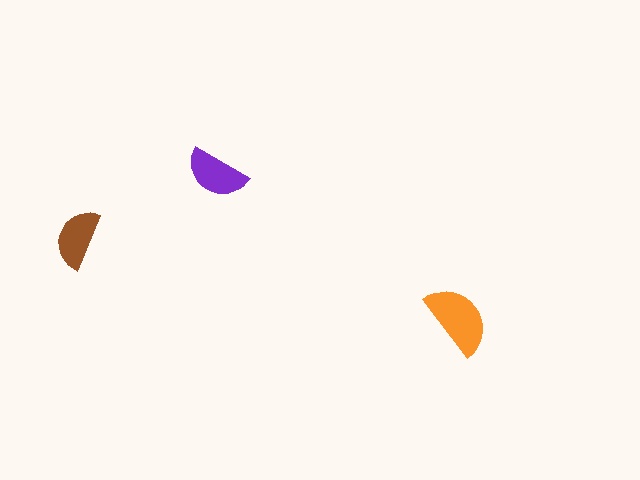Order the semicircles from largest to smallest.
the orange one, the purple one, the brown one.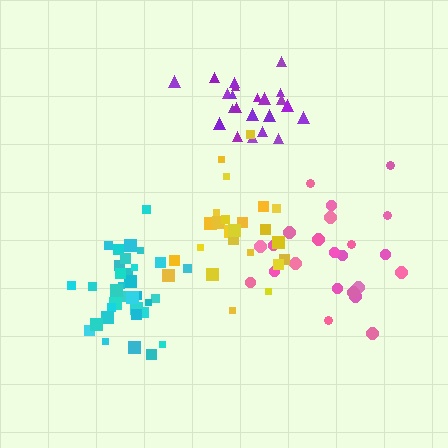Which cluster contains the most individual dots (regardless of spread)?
Cyan (34).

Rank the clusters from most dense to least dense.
cyan, purple, yellow, pink.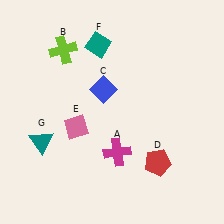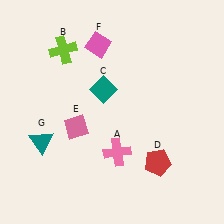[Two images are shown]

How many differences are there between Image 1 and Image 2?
There are 3 differences between the two images.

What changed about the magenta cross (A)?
In Image 1, A is magenta. In Image 2, it changed to pink.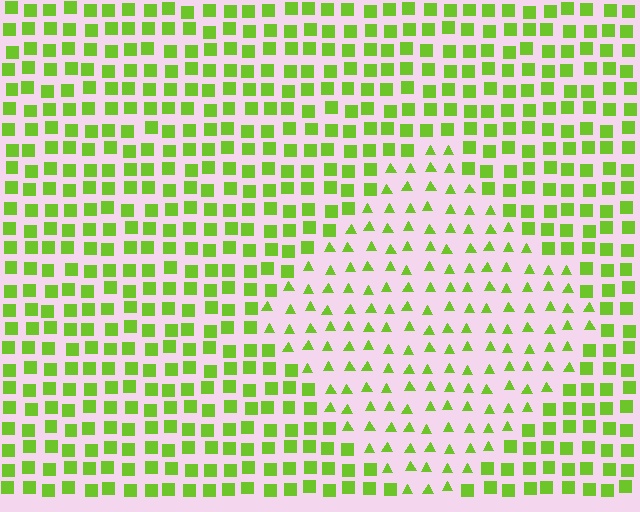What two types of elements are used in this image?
The image uses triangles inside the diamond region and squares outside it.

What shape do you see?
I see a diamond.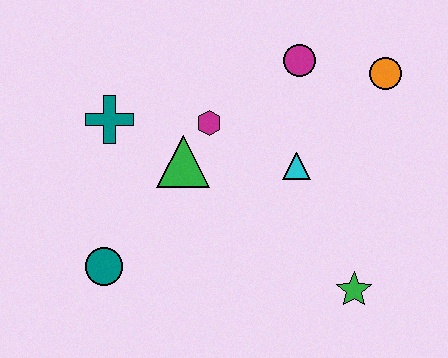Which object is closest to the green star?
The cyan triangle is closest to the green star.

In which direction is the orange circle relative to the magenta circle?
The orange circle is to the right of the magenta circle.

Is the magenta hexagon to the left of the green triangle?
No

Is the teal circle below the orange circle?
Yes